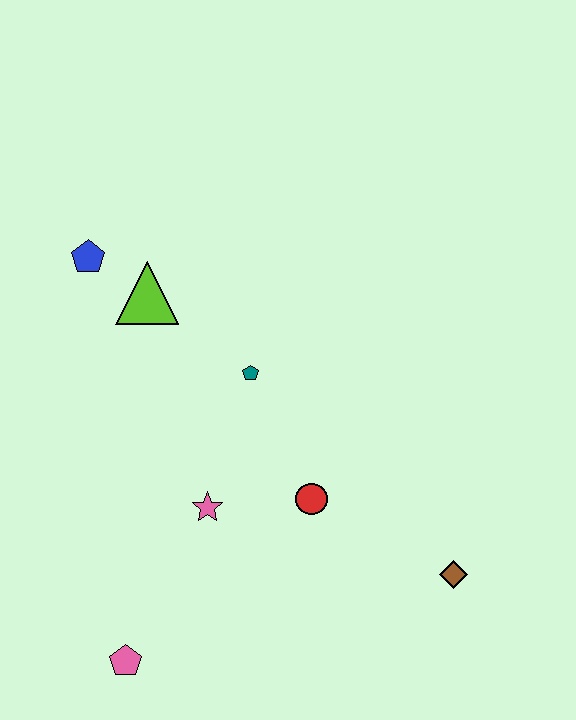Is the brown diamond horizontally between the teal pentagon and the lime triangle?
No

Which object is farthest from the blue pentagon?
The brown diamond is farthest from the blue pentagon.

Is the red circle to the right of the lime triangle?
Yes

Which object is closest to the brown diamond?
The red circle is closest to the brown diamond.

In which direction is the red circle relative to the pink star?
The red circle is to the right of the pink star.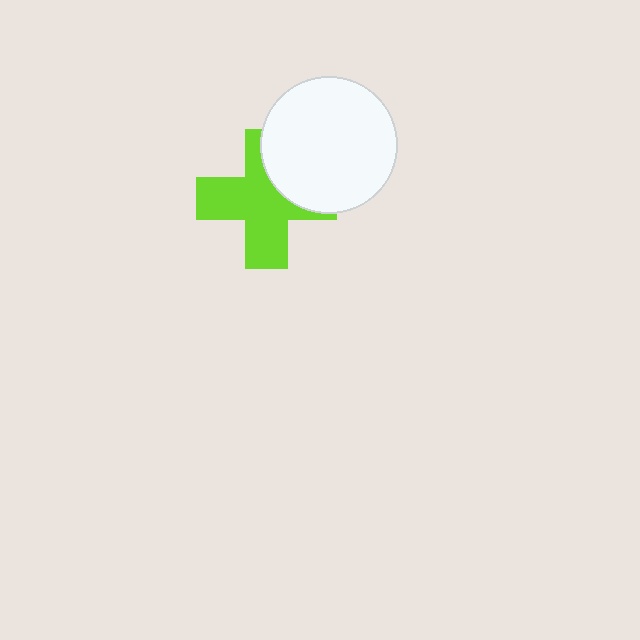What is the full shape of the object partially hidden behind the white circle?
The partially hidden object is a lime cross.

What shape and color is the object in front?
The object in front is a white circle.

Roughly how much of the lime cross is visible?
Most of it is visible (roughly 69%).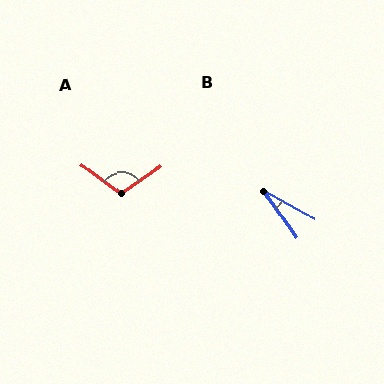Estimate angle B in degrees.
Approximately 26 degrees.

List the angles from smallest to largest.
B (26°), A (109°).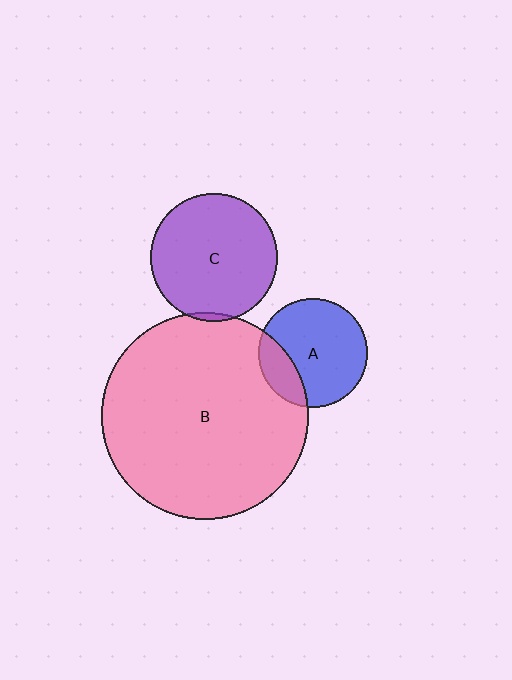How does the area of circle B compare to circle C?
Approximately 2.6 times.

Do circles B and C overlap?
Yes.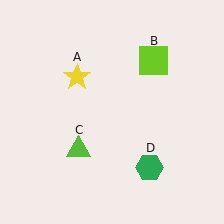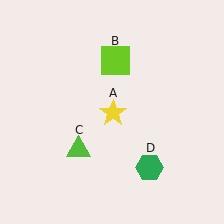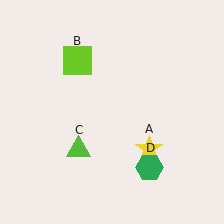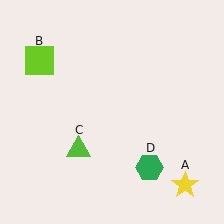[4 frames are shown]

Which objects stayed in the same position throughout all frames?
Lime triangle (object C) and green hexagon (object D) remained stationary.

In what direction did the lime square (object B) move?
The lime square (object B) moved left.